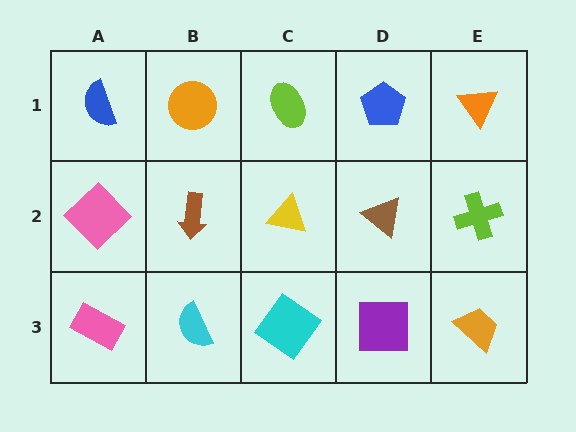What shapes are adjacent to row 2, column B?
An orange circle (row 1, column B), a cyan semicircle (row 3, column B), a pink diamond (row 2, column A), a yellow triangle (row 2, column C).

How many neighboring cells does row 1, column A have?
2.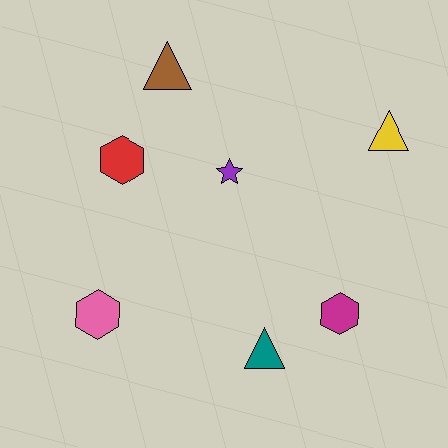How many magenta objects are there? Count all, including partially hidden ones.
There is 1 magenta object.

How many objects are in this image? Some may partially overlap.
There are 7 objects.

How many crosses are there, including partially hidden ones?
There are no crosses.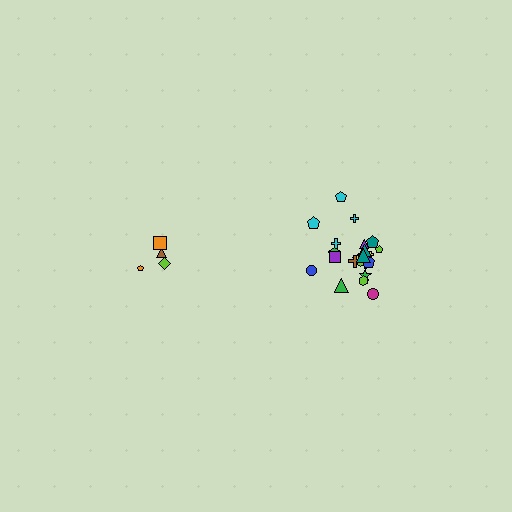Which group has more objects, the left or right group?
The right group.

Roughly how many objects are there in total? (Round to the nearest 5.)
Roughly 25 objects in total.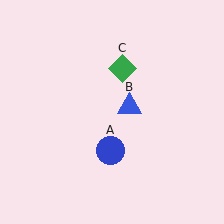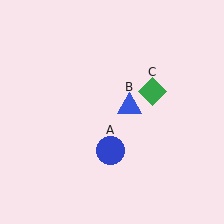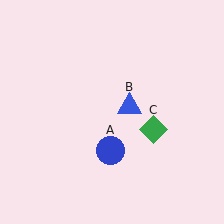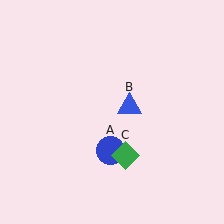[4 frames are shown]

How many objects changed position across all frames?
1 object changed position: green diamond (object C).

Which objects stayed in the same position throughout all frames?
Blue circle (object A) and blue triangle (object B) remained stationary.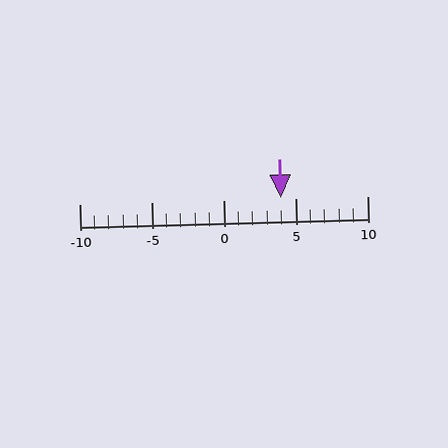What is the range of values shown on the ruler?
The ruler shows values from -10 to 10.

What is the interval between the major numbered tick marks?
The major tick marks are spaced 5 units apart.